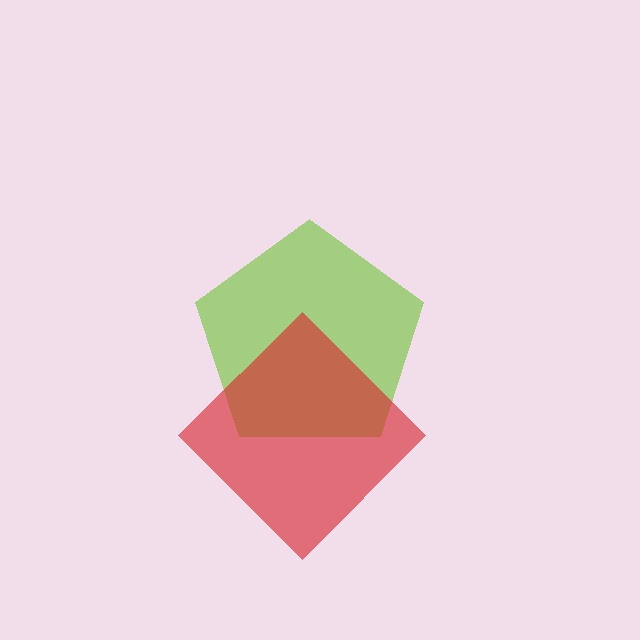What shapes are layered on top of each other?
The layered shapes are: a lime pentagon, a red diamond.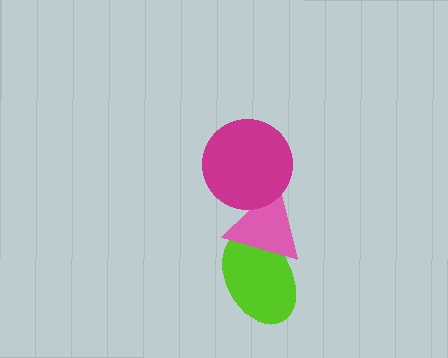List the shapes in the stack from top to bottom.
From top to bottom: the magenta circle, the pink triangle, the lime ellipse.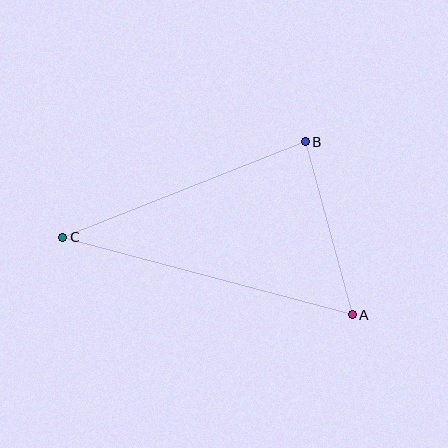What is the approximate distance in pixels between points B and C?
The distance between B and C is approximately 261 pixels.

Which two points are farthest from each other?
Points A and C are farthest from each other.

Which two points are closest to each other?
Points A and B are closest to each other.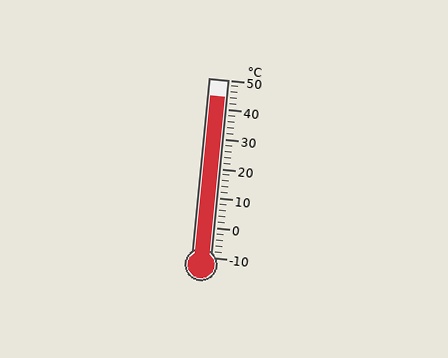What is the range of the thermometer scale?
The thermometer scale ranges from -10°C to 50°C.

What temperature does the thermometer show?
The thermometer shows approximately 44°C.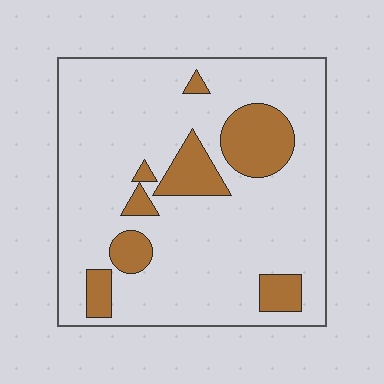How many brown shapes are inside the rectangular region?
8.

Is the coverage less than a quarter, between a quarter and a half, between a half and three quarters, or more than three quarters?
Less than a quarter.